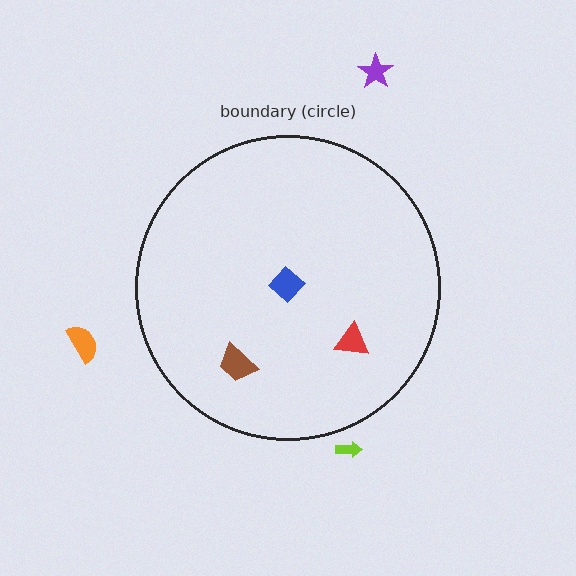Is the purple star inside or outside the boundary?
Outside.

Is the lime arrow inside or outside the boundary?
Outside.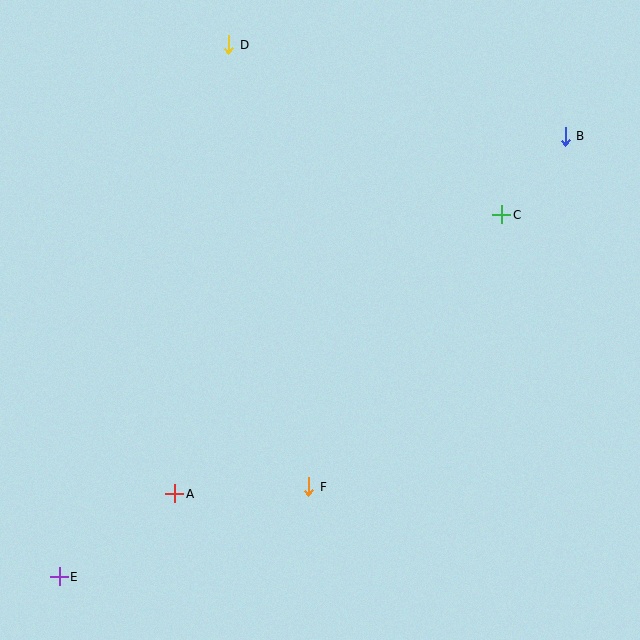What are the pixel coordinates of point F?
Point F is at (309, 487).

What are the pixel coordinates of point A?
Point A is at (175, 494).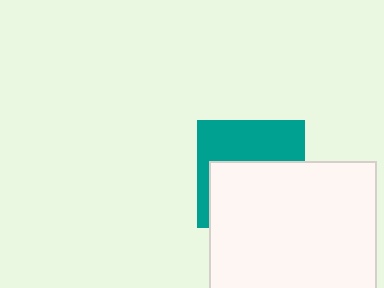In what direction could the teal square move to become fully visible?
The teal square could move up. That would shift it out from behind the white square entirely.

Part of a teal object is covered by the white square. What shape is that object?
It is a square.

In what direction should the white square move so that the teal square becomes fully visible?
The white square should move down. That is the shortest direction to clear the overlap and leave the teal square fully visible.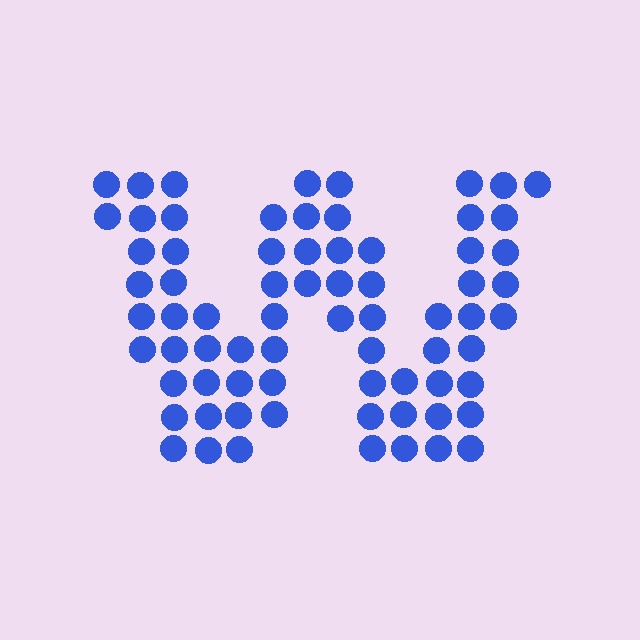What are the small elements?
The small elements are circles.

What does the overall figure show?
The overall figure shows the letter W.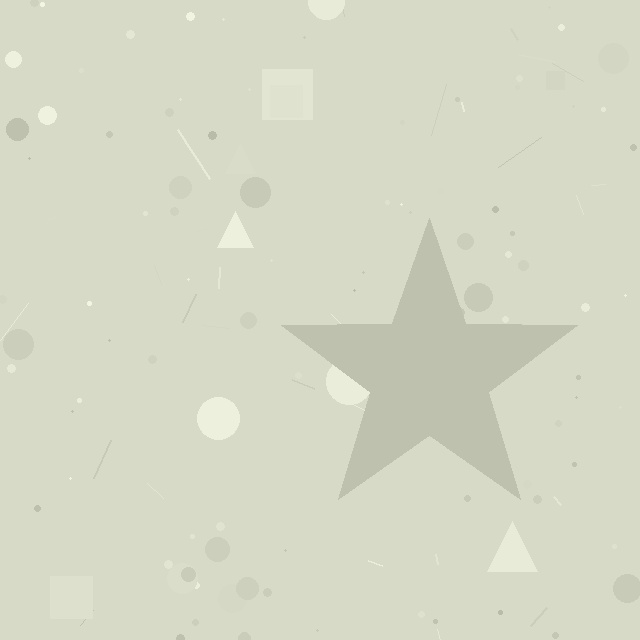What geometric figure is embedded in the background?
A star is embedded in the background.